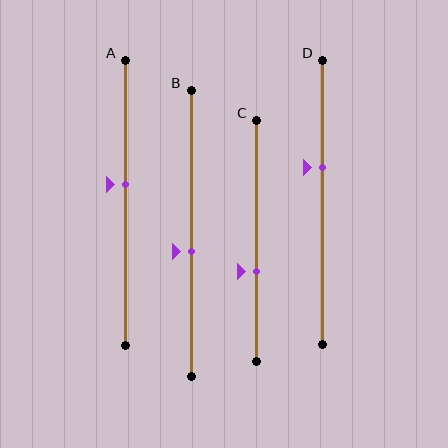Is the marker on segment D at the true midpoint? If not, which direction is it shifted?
No, the marker on segment D is shifted upward by about 12% of the segment length.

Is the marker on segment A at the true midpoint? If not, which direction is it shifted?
No, the marker on segment A is shifted upward by about 6% of the segment length.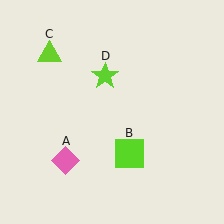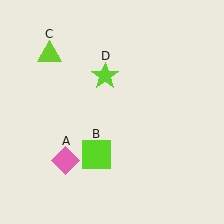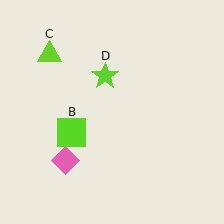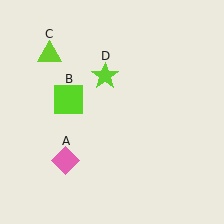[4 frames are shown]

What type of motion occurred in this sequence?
The lime square (object B) rotated clockwise around the center of the scene.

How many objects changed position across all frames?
1 object changed position: lime square (object B).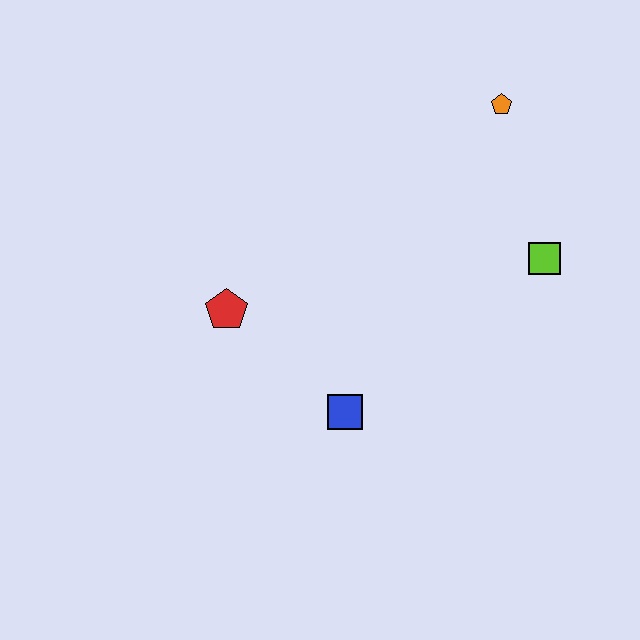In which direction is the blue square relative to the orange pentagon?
The blue square is below the orange pentagon.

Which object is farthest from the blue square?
The orange pentagon is farthest from the blue square.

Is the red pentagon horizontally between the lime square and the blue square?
No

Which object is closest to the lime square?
The orange pentagon is closest to the lime square.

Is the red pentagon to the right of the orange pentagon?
No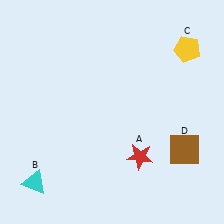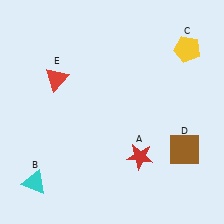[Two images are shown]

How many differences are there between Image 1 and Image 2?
There is 1 difference between the two images.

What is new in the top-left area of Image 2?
A red triangle (E) was added in the top-left area of Image 2.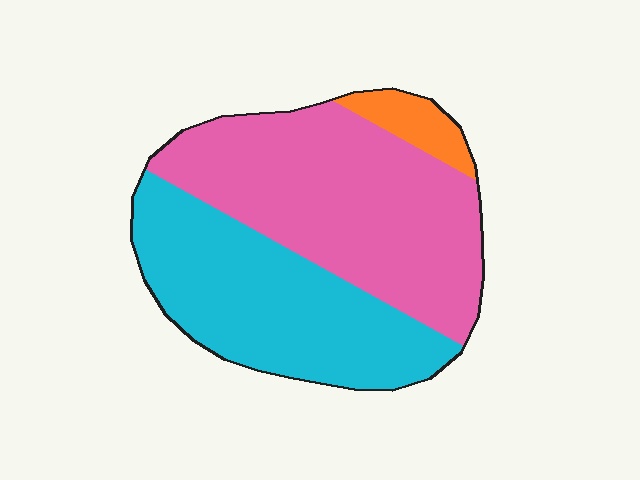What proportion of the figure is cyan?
Cyan covers around 40% of the figure.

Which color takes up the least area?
Orange, at roughly 5%.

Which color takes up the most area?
Pink, at roughly 50%.